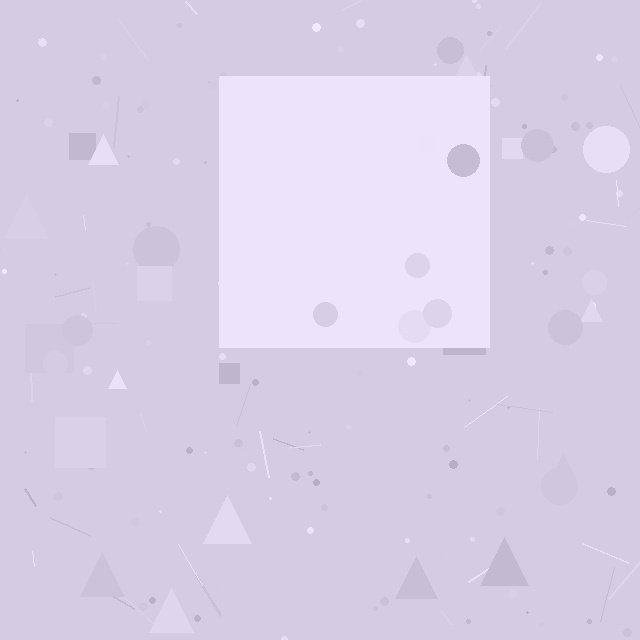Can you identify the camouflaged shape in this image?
The camouflaged shape is a square.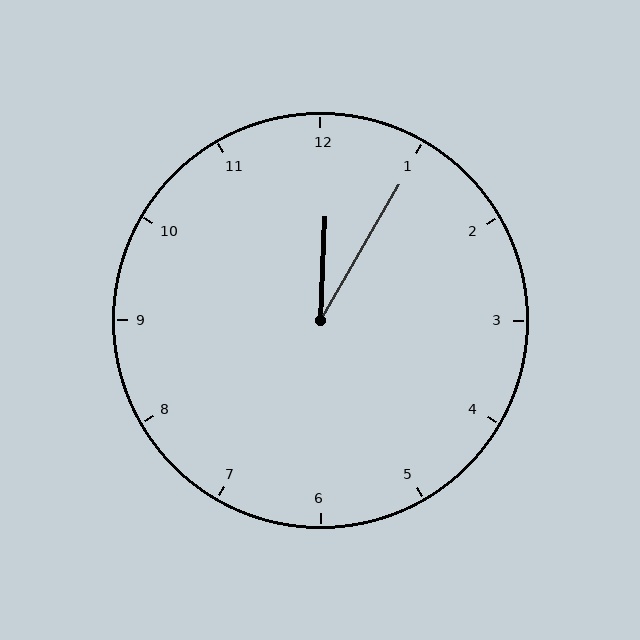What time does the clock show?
12:05.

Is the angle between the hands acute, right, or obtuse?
It is acute.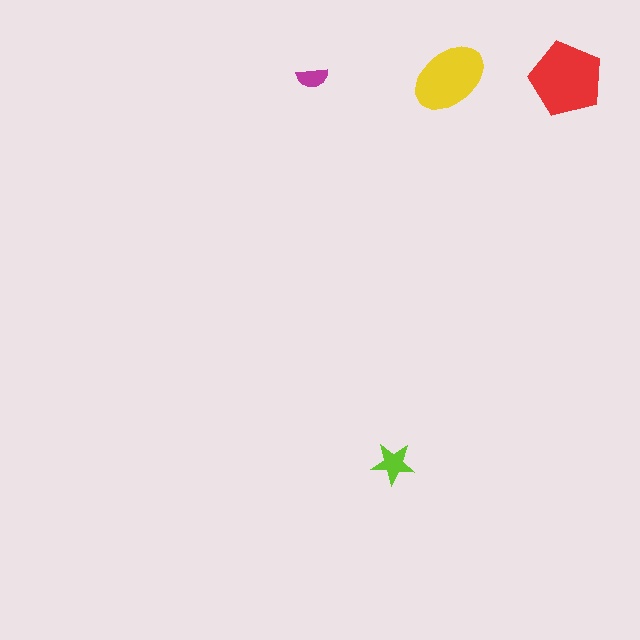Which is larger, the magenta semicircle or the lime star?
The lime star.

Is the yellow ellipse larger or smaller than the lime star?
Larger.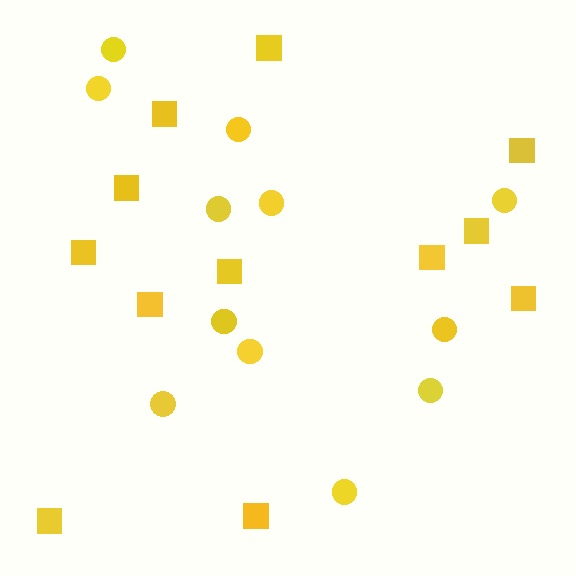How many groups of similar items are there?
There are 2 groups: one group of circles (12) and one group of squares (12).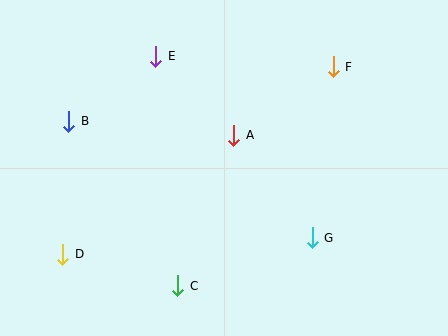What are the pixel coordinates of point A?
Point A is at (234, 135).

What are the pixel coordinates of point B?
Point B is at (69, 121).